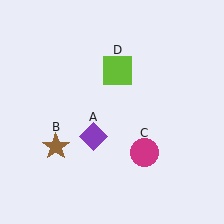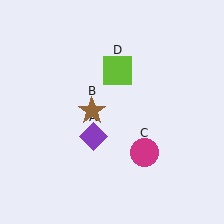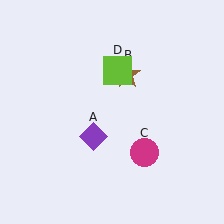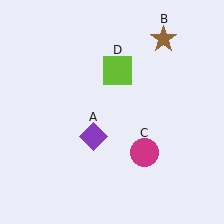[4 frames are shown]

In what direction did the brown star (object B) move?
The brown star (object B) moved up and to the right.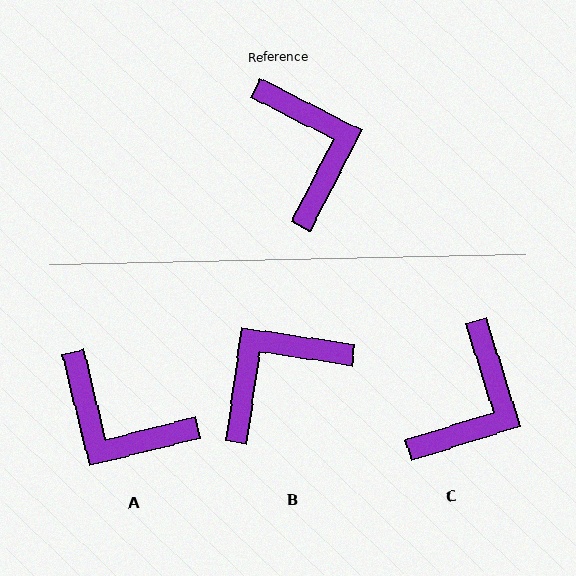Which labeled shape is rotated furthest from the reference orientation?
A, about 139 degrees away.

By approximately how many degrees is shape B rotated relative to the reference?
Approximately 109 degrees counter-clockwise.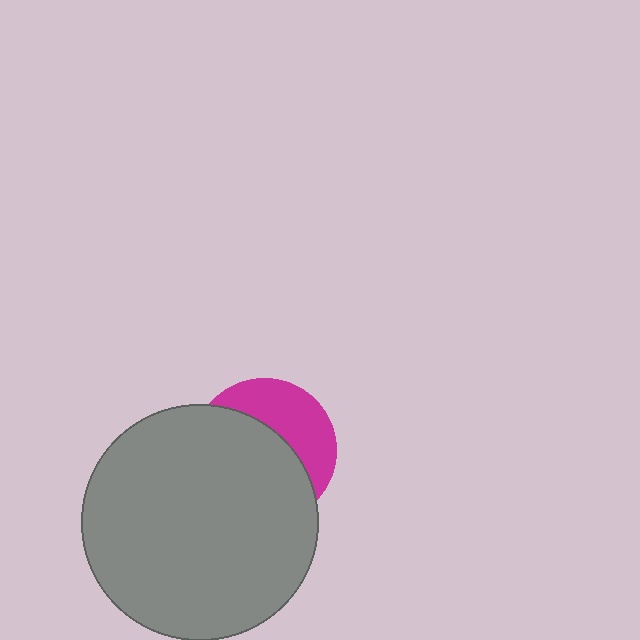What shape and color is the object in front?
The object in front is a gray circle.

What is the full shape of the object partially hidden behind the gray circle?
The partially hidden object is a magenta circle.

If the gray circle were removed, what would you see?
You would see the complete magenta circle.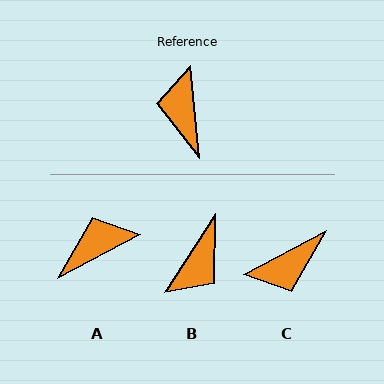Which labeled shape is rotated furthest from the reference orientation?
B, about 142 degrees away.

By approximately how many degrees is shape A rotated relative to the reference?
Approximately 67 degrees clockwise.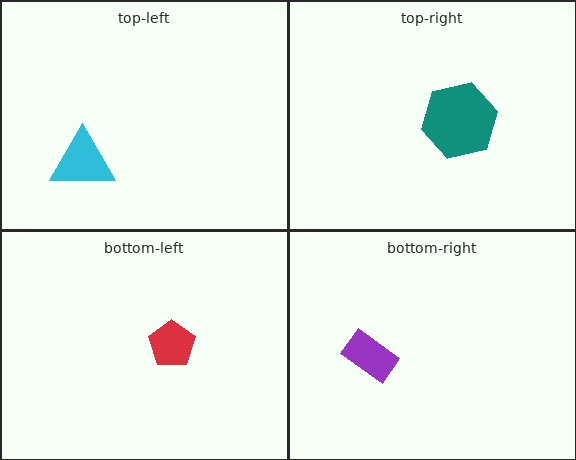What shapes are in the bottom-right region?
The purple rectangle.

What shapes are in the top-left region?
The cyan triangle.